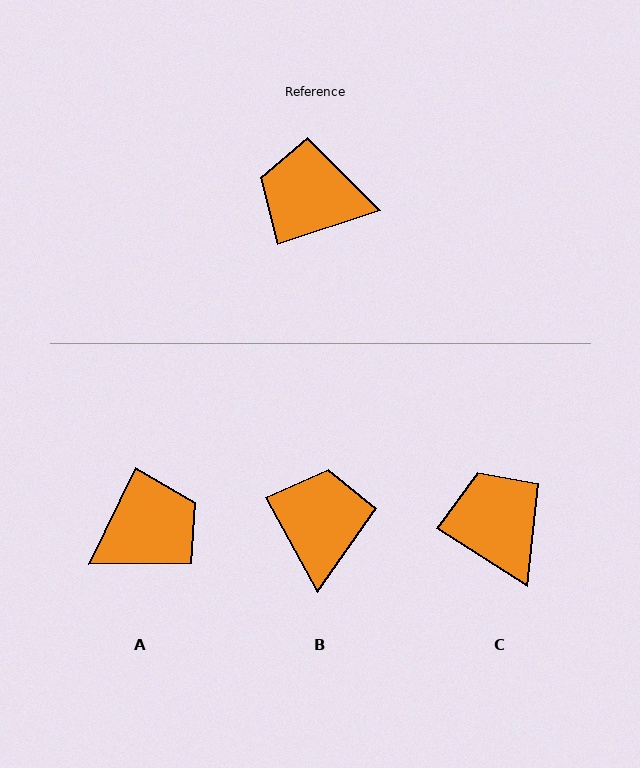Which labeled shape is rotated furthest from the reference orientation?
A, about 134 degrees away.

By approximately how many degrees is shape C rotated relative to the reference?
Approximately 51 degrees clockwise.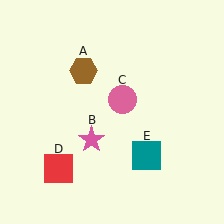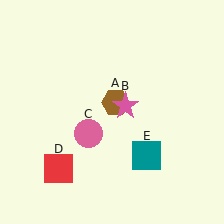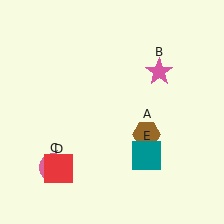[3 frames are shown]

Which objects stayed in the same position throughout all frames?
Red square (object D) and teal square (object E) remained stationary.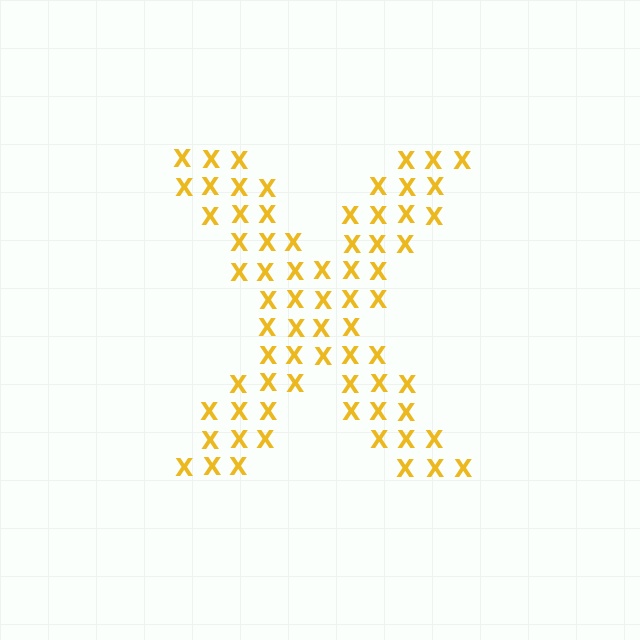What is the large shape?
The large shape is the letter X.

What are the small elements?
The small elements are letter X's.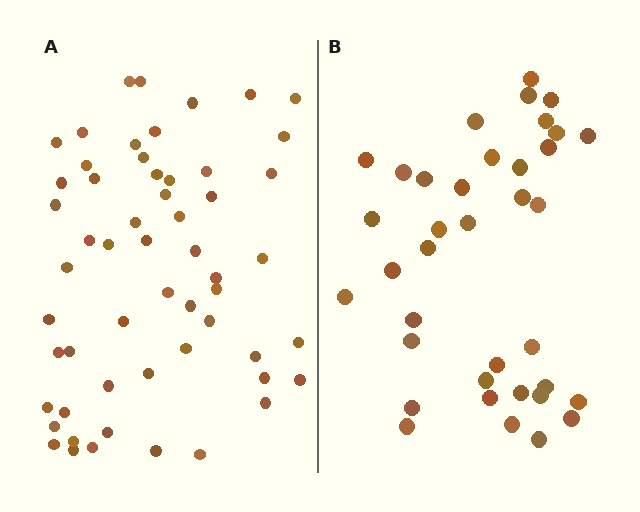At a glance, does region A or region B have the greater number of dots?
Region A (the left region) has more dots.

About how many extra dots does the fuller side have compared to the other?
Region A has approximately 20 more dots than region B.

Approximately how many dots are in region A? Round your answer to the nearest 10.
About 60 dots. (The exact count is 56, which rounds to 60.)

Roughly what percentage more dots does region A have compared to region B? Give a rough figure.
About 50% more.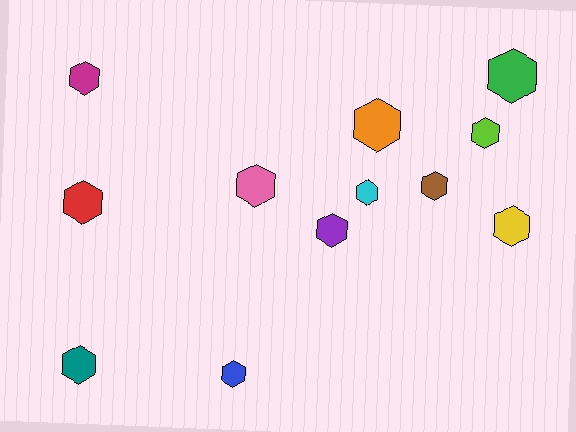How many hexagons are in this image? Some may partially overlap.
There are 12 hexagons.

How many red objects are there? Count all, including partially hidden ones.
There is 1 red object.